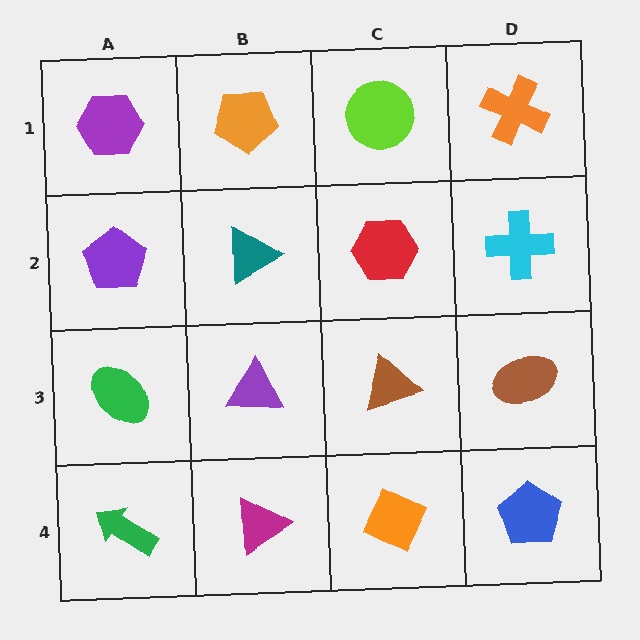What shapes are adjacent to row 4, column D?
A brown ellipse (row 3, column D), an orange diamond (row 4, column C).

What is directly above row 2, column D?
An orange cross.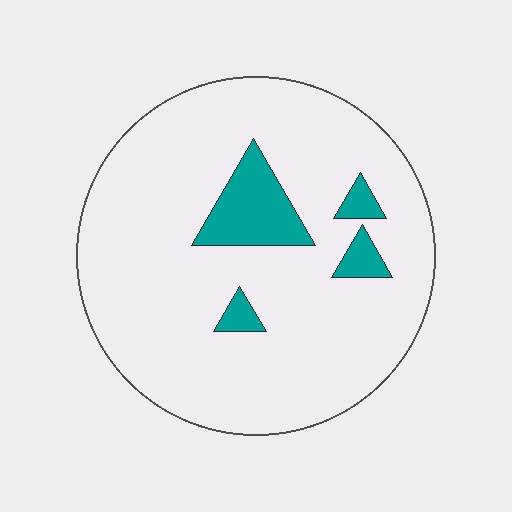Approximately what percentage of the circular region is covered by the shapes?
Approximately 10%.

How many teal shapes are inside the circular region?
4.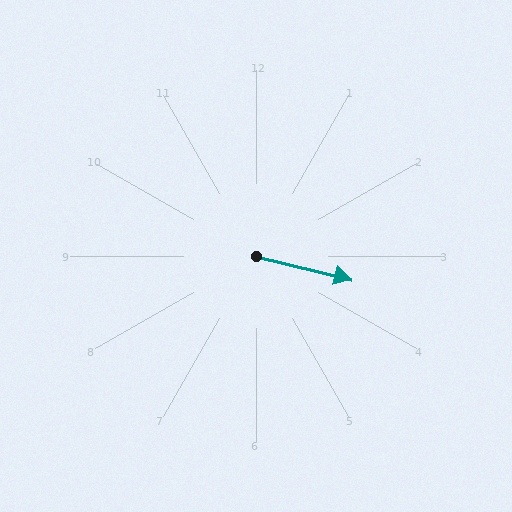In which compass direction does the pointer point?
East.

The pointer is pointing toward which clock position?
Roughly 3 o'clock.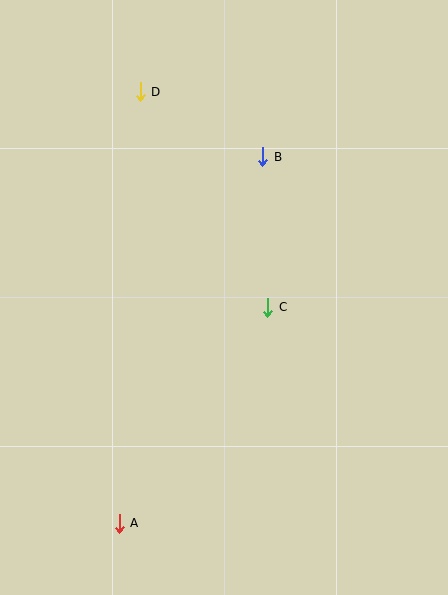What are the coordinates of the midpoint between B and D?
The midpoint between B and D is at (202, 124).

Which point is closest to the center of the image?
Point C at (268, 307) is closest to the center.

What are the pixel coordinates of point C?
Point C is at (268, 307).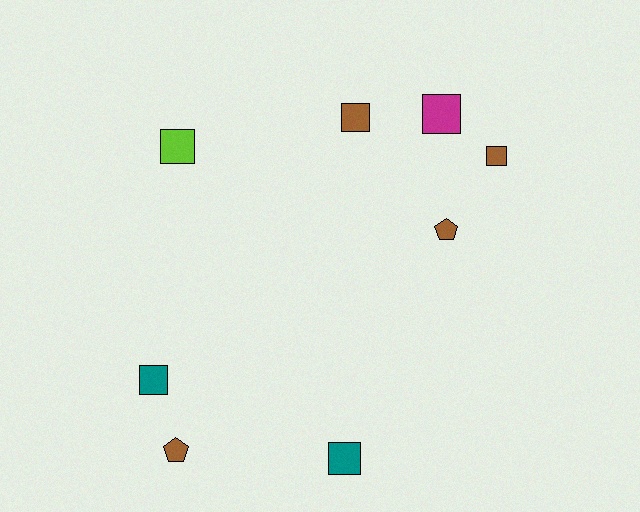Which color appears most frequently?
Brown, with 4 objects.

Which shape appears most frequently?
Square, with 6 objects.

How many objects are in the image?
There are 8 objects.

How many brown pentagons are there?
There are 2 brown pentagons.